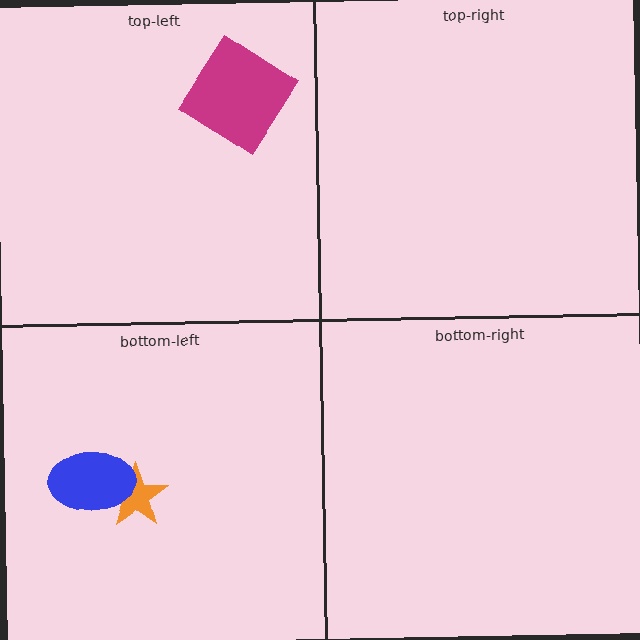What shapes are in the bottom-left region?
The orange star, the blue ellipse.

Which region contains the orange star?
The bottom-left region.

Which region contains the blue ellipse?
The bottom-left region.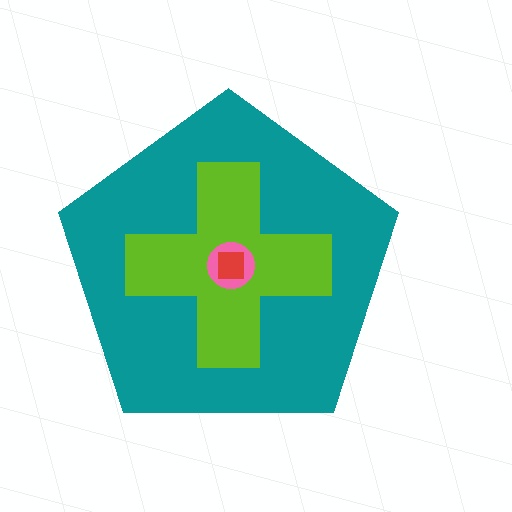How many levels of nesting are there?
4.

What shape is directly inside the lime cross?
The pink circle.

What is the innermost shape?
The red square.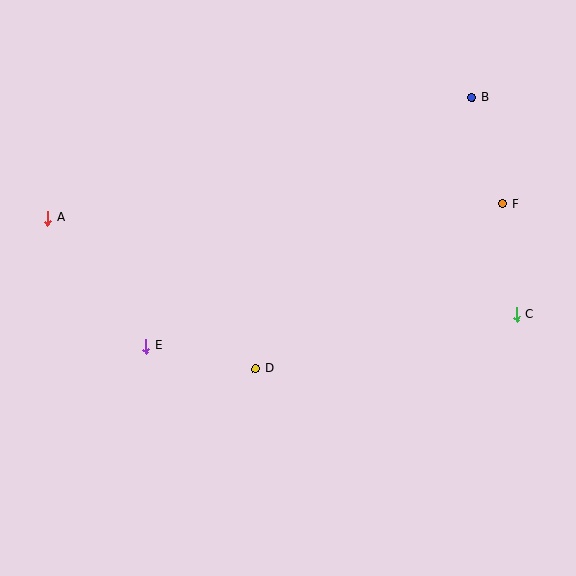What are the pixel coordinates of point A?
Point A is at (47, 218).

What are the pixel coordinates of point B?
Point B is at (472, 98).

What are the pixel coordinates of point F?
Point F is at (502, 204).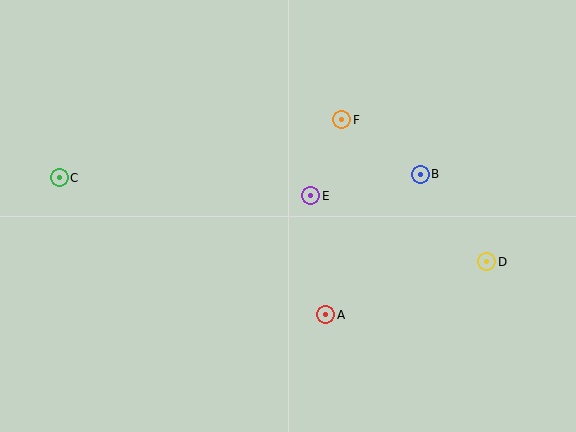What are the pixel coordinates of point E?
Point E is at (311, 196).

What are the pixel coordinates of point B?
Point B is at (420, 174).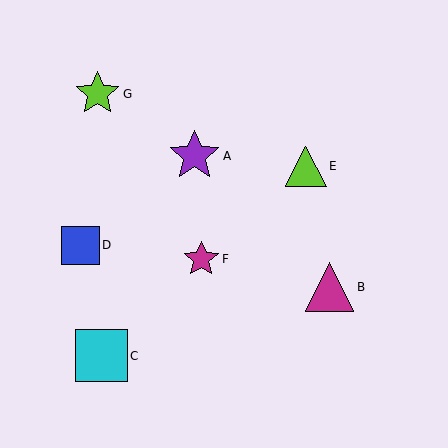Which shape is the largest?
The cyan square (labeled C) is the largest.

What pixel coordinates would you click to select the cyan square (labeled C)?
Click at (101, 356) to select the cyan square C.